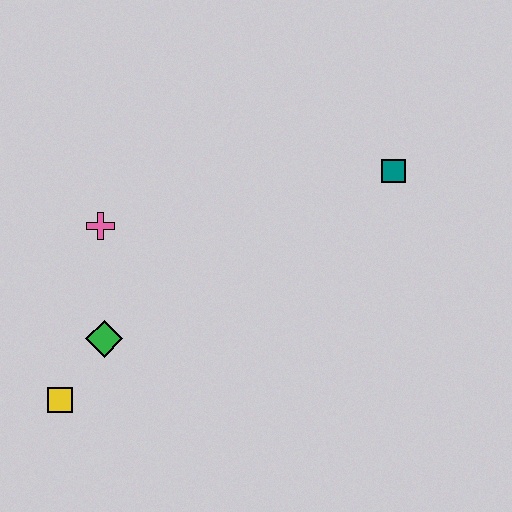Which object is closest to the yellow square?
The green diamond is closest to the yellow square.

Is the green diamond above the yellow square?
Yes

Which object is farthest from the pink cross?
The teal square is farthest from the pink cross.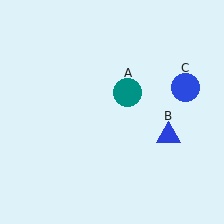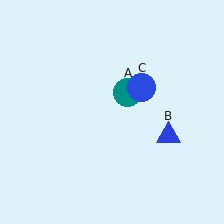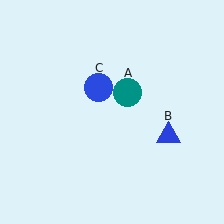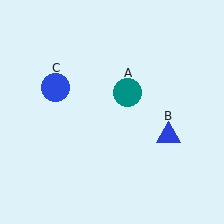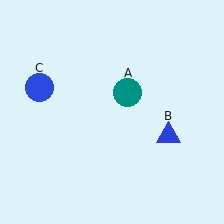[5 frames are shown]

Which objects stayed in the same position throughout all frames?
Teal circle (object A) and blue triangle (object B) remained stationary.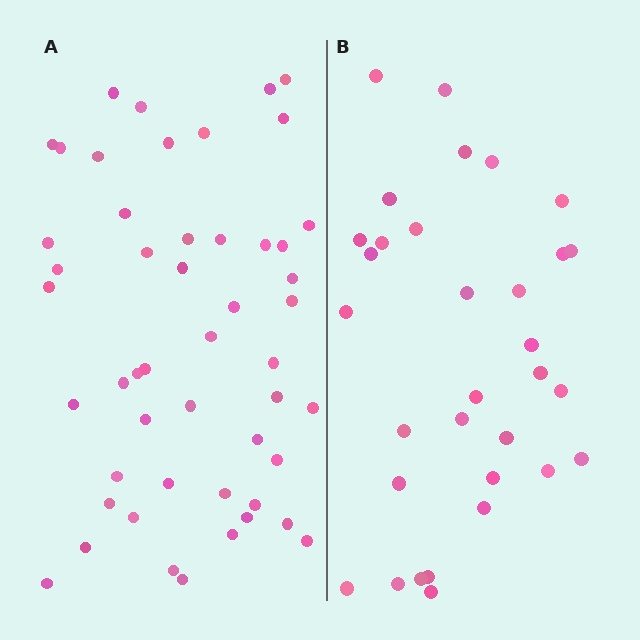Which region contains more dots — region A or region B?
Region A (the left region) has more dots.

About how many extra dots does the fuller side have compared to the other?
Region A has approximately 20 more dots than region B.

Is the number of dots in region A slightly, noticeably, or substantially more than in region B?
Region A has substantially more. The ratio is roughly 1.6 to 1.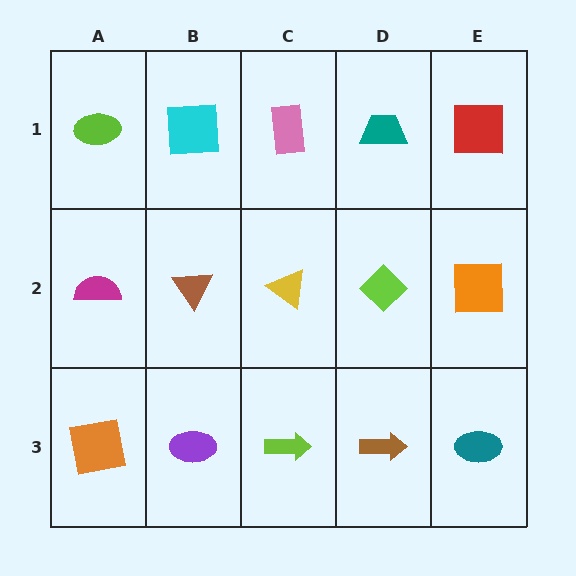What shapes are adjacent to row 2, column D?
A teal trapezoid (row 1, column D), a brown arrow (row 3, column D), a yellow triangle (row 2, column C), an orange square (row 2, column E).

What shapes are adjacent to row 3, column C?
A yellow triangle (row 2, column C), a purple ellipse (row 3, column B), a brown arrow (row 3, column D).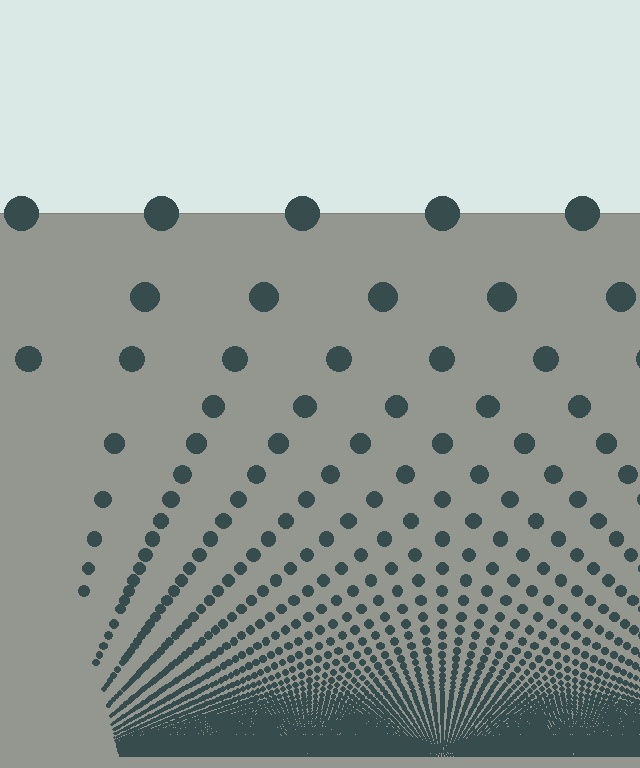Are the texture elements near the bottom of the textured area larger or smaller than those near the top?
Smaller. The gradient is inverted — elements near the bottom are smaller and denser.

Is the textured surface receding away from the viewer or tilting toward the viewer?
The surface appears to tilt toward the viewer. Texture elements get larger and sparser toward the top.